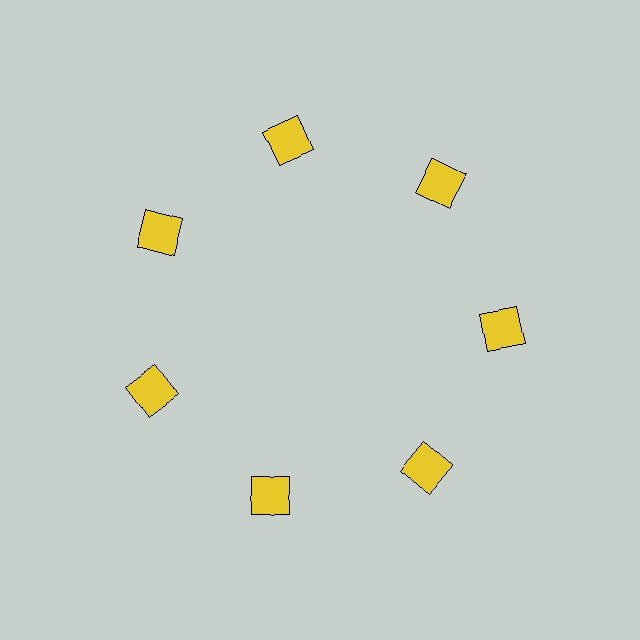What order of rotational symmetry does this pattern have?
This pattern has 7-fold rotational symmetry.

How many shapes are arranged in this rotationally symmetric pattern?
There are 7 shapes, arranged in 7 groups of 1.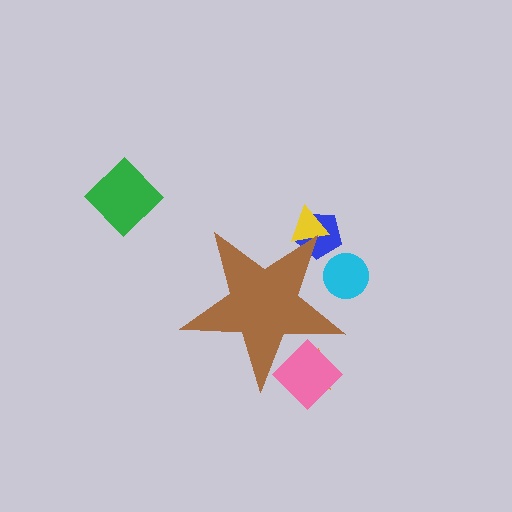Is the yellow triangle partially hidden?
Yes, the yellow triangle is partially hidden behind the brown star.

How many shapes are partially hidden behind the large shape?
5 shapes are partially hidden.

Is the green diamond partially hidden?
No, the green diamond is fully visible.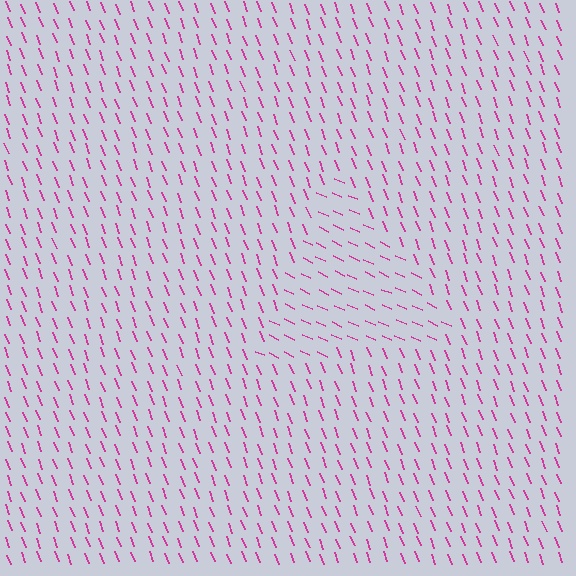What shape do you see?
I see a triangle.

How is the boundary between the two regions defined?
The boundary is defined purely by a change in line orientation (approximately 45 degrees difference). All lines are the same color and thickness.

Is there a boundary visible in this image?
Yes, there is a texture boundary formed by a change in line orientation.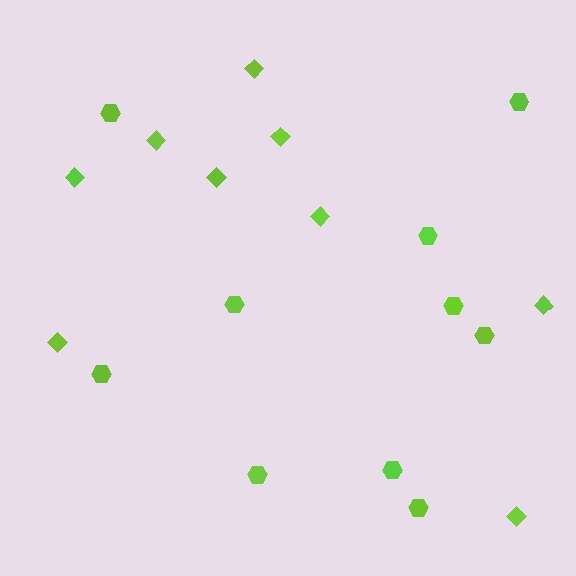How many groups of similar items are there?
There are 2 groups: one group of hexagons (10) and one group of diamonds (9).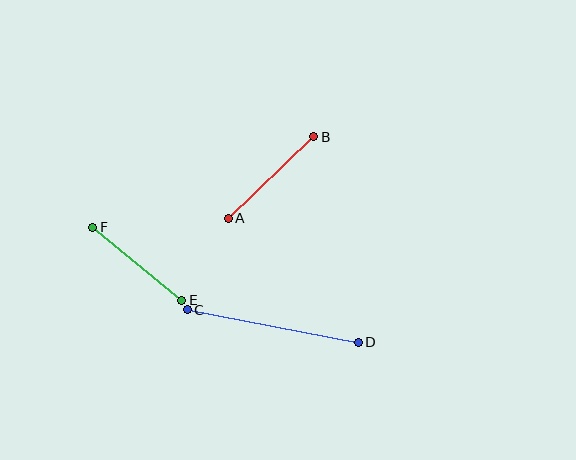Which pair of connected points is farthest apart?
Points C and D are farthest apart.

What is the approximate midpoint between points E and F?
The midpoint is at approximately (137, 264) pixels.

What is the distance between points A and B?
The distance is approximately 118 pixels.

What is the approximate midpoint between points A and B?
The midpoint is at approximately (271, 178) pixels.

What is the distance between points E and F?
The distance is approximately 115 pixels.